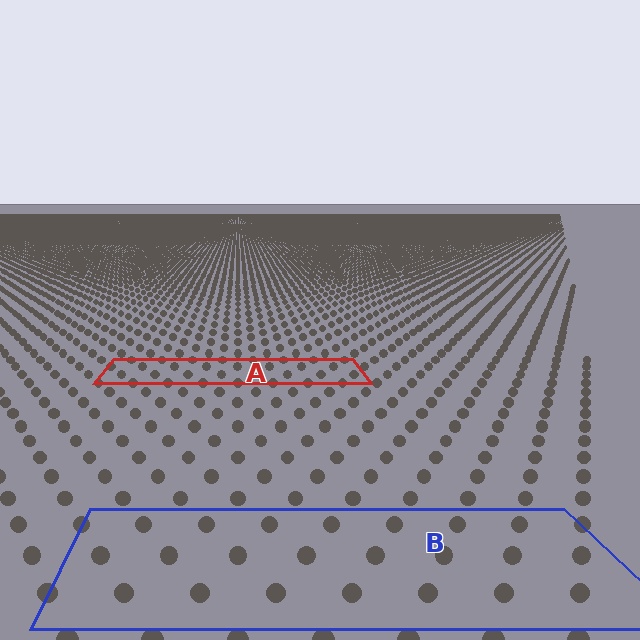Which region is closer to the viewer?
Region B is closer. The texture elements there are larger and more spread out.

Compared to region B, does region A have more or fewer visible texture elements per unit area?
Region A has more texture elements per unit area — they are packed more densely because it is farther away.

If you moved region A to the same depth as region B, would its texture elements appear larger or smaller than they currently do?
They would appear larger. At a closer depth, the same texture elements are projected at a bigger on-screen size.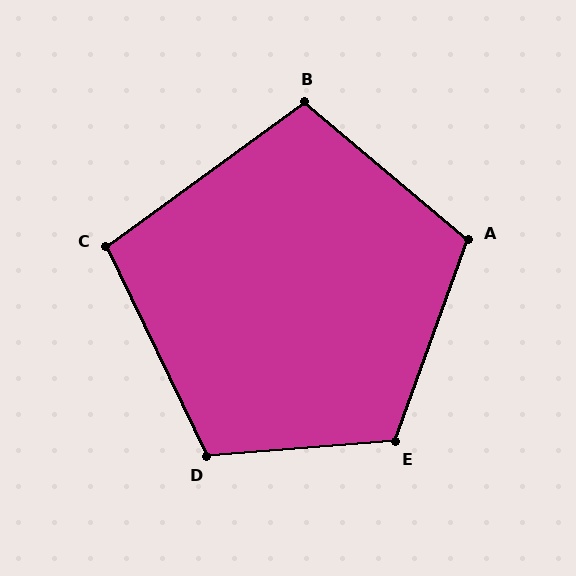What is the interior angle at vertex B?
Approximately 104 degrees (obtuse).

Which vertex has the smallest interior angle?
C, at approximately 100 degrees.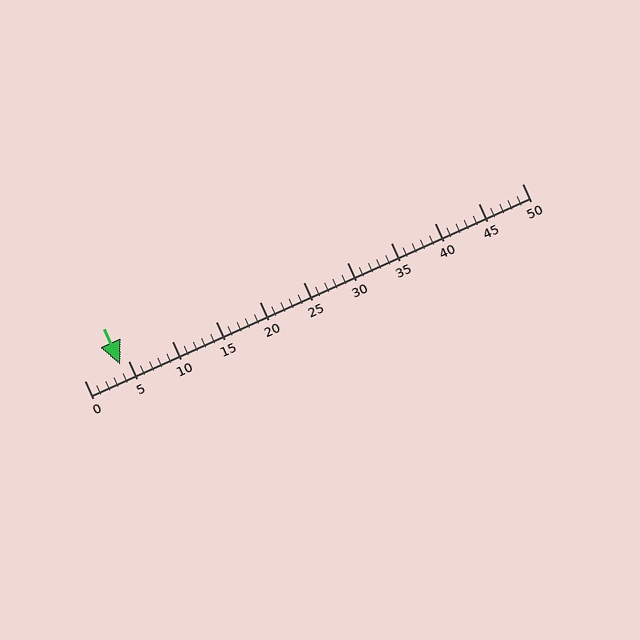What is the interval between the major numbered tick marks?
The major tick marks are spaced 5 units apart.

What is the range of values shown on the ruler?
The ruler shows values from 0 to 50.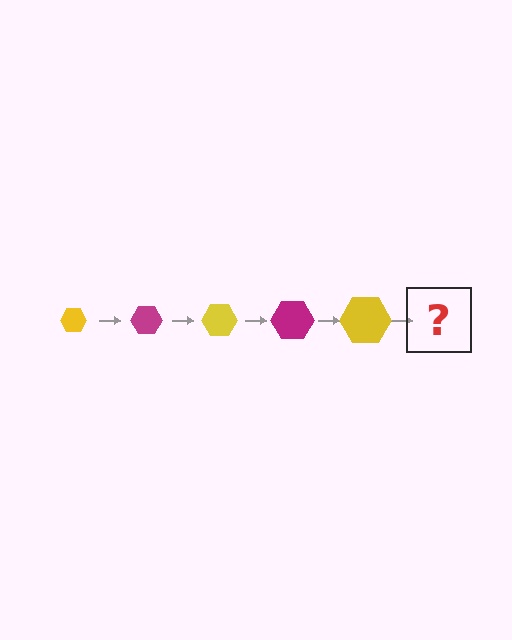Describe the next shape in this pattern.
It should be a magenta hexagon, larger than the previous one.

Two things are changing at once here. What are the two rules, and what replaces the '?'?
The two rules are that the hexagon grows larger each step and the color cycles through yellow and magenta. The '?' should be a magenta hexagon, larger than the previous one.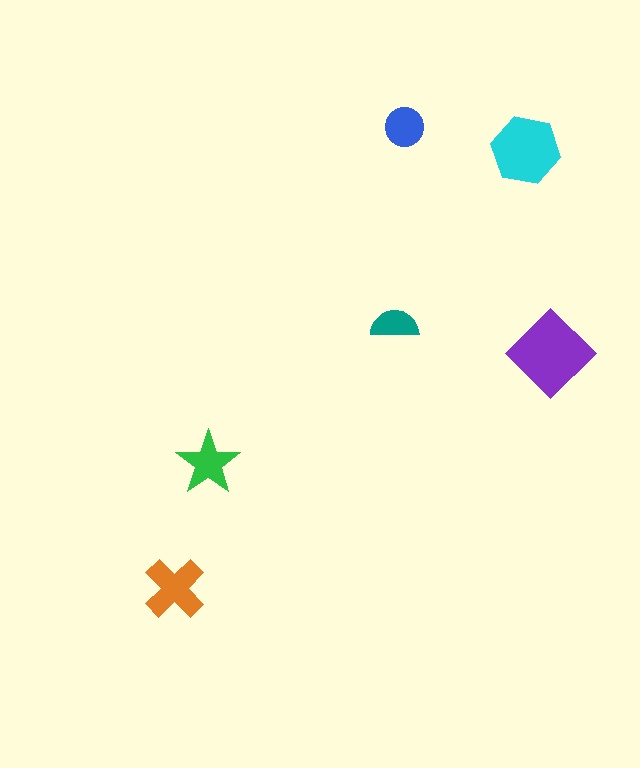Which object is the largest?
The purple diamond.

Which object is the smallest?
The teal semicircle.